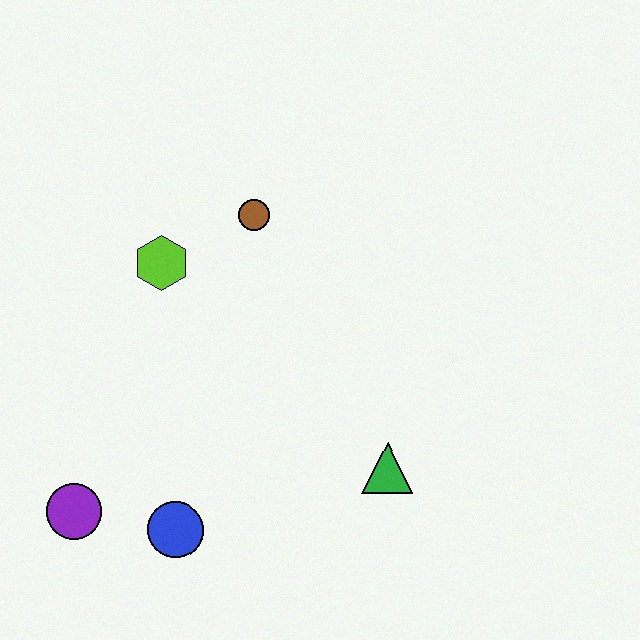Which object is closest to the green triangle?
The blue circle is closest to the green triangle.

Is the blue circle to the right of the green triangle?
No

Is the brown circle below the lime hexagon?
No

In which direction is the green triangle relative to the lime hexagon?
The green triangle is to the right of the lime hexagon.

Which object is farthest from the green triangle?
The purple circle is farthest from the green triangle.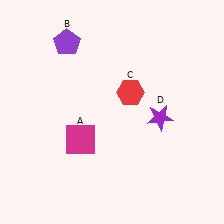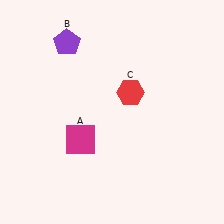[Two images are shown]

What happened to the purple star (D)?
The purple star (D) was removed in Image 2. It was in the bottom-right area of Image 1.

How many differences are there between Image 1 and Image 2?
There is 1 difference between the two images.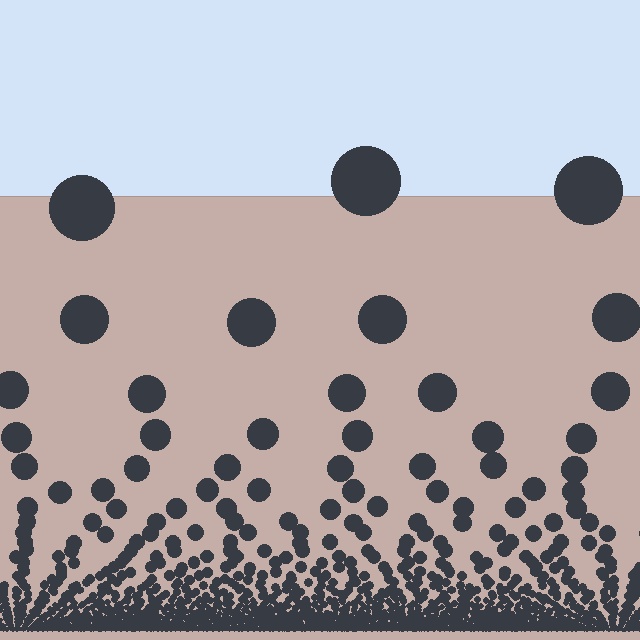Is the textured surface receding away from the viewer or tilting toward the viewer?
The surface appears to tilt toward the viewer. Texture elements get larger and sparser toward the top.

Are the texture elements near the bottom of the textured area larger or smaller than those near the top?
Smaller. The gradient is inverted — elements near the bottom are smaller and denser.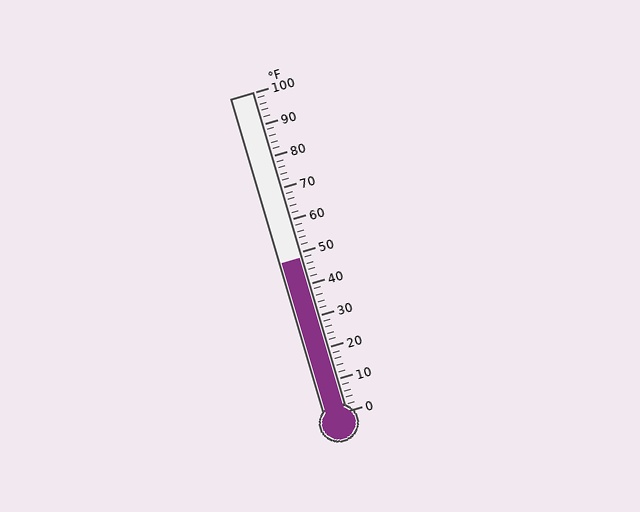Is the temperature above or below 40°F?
The temperature is above 40°F.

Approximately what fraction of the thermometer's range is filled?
The thermometer is filled to approximately 50% of its range.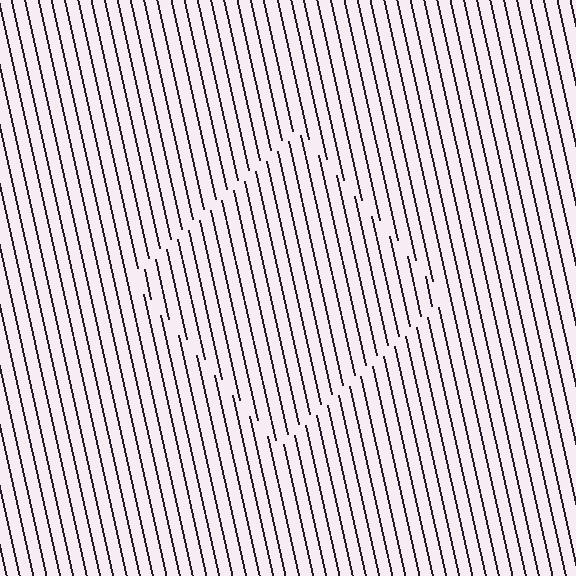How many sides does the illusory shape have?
4 sides — the line-ends trace a square.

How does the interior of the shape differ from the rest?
The interior of the shape contains the same grating, shifted by half a period — the contour is defined by the phase discontinuity where line-ends from the inner and outer gratings abut.